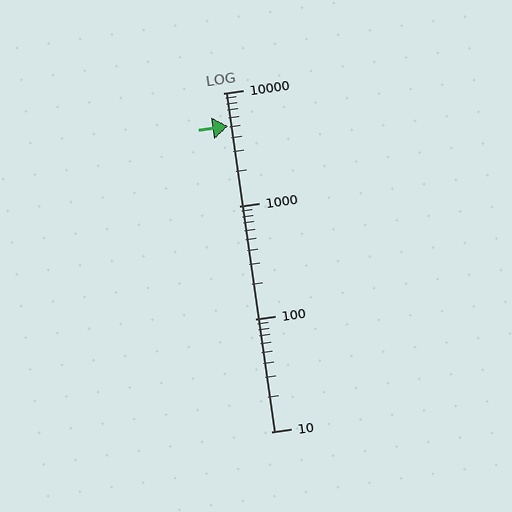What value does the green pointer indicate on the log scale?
The pointer indicates approximately 5100.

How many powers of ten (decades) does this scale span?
The scale spans 3 decades, from 10 to 10000.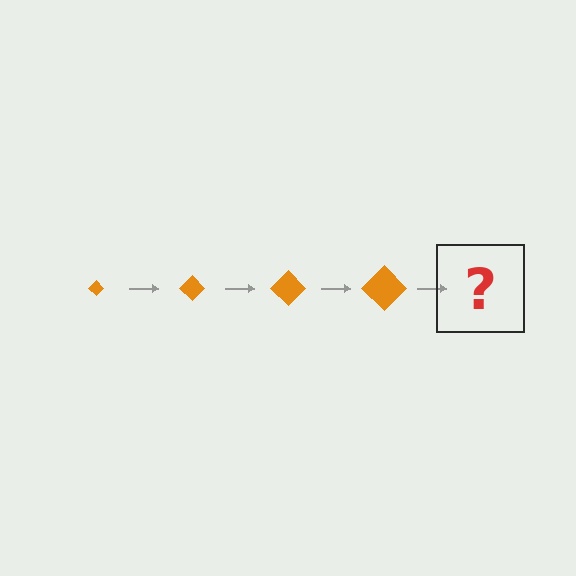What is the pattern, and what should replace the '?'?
The pattern is that the diamond gets progressively larger each step. The '?' should be an orange diamond, larger than the previous one.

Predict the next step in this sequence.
The next step is an orange diamond, larger than the previous one.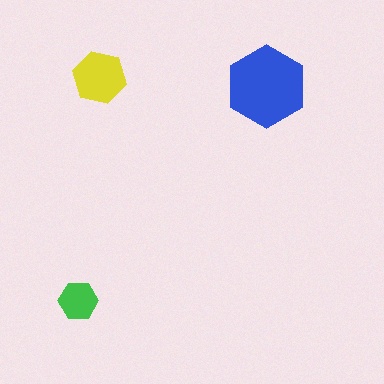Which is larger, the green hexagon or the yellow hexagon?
The yellow one.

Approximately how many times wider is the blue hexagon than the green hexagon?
About 2 times wider.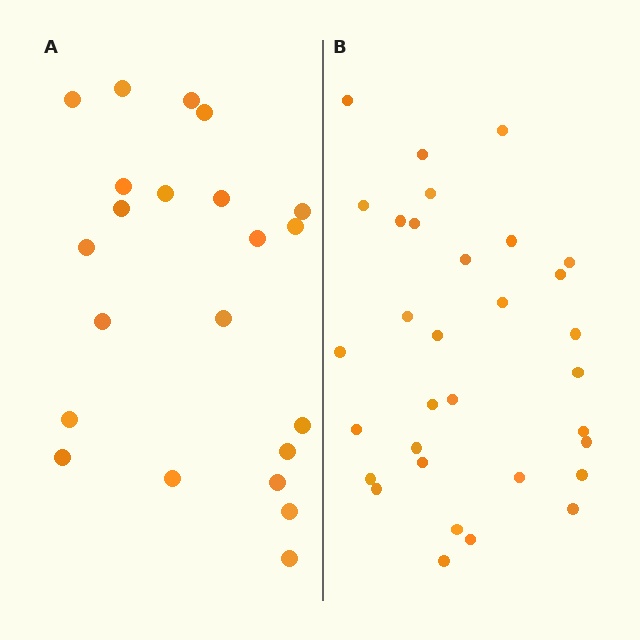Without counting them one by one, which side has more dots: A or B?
Region B (the right region) has more dots.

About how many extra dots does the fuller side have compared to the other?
Region B has roughly 10 or so more dots than region A.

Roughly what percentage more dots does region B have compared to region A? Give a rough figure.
About 45% more.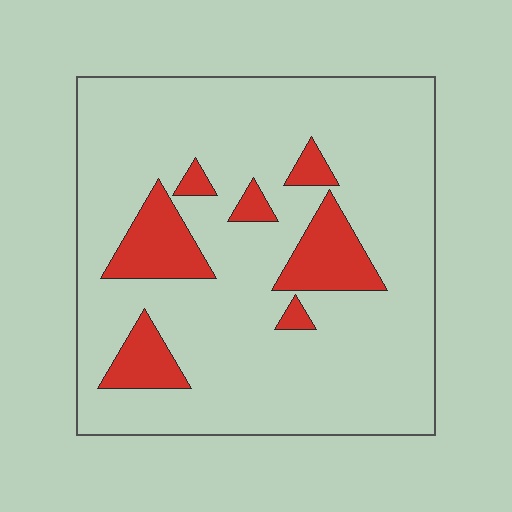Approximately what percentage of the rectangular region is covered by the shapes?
Approximately 15%.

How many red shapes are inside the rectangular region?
7.